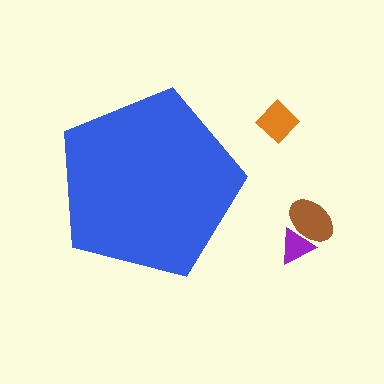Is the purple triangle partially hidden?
No, the purple triangle is fully visible.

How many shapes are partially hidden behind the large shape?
0 shapes are partially hidden.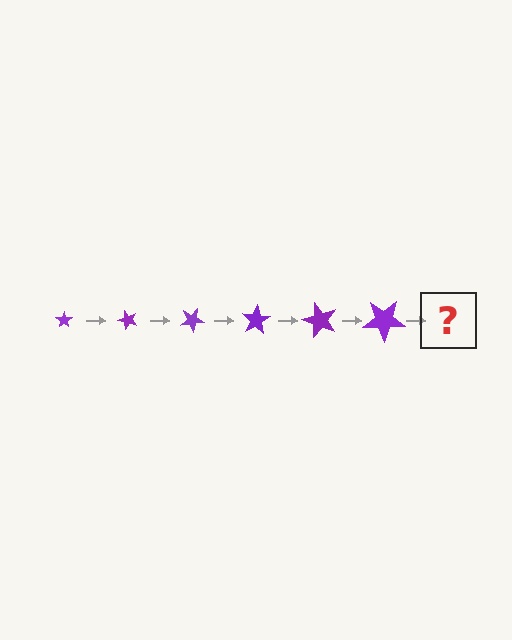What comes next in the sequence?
The next element should be a star, larger than the previous one and rotated 300 degrees from the start.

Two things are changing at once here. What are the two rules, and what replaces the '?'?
The two rules are that the star grows larger each step and it rotates 50 degrees each step. The '?' should be a star, larger than the previous one and rotated 300 degrees from the start.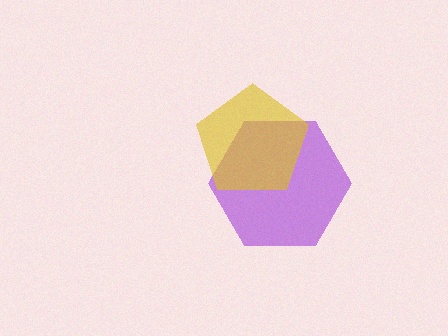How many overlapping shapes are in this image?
There are 2 overlapping shapes in the image.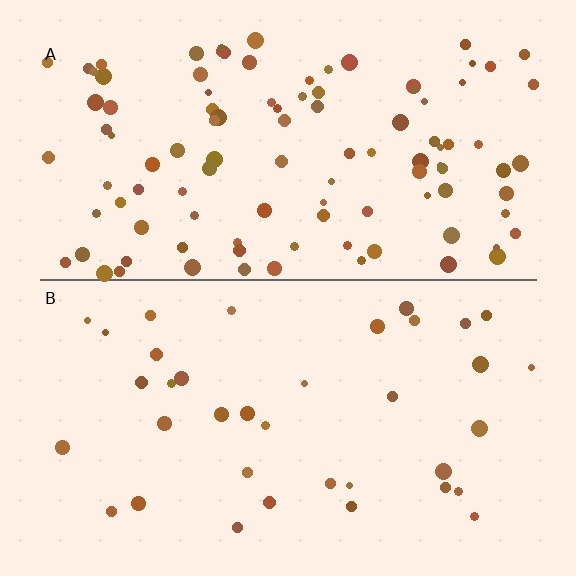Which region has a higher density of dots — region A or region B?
A (the top).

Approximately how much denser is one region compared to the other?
Approximately 2.9× — region A over region B.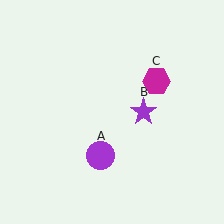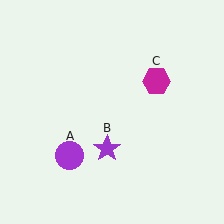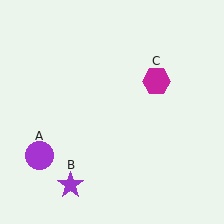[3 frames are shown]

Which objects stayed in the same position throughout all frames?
Magenta hexagon (object C) remained stationary.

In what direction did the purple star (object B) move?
The purple star (object B) moved down and to the left.